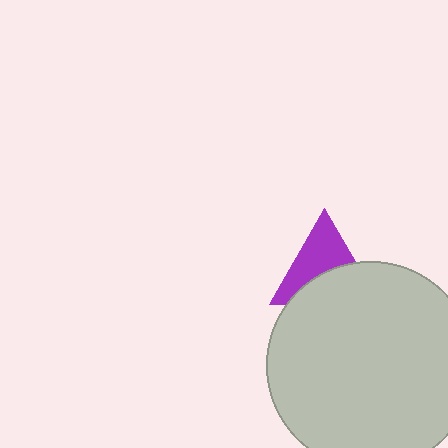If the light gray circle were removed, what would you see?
You would see the complete purple triangle.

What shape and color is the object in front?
The object in front is a light gray circle.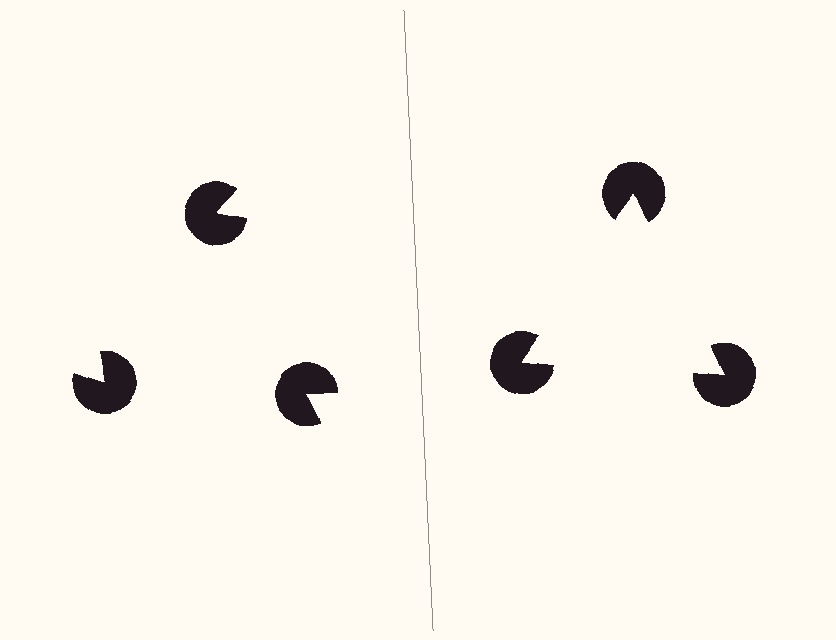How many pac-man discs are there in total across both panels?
6 — 3 on each side.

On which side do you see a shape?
An illusory triangle appears on the right side. On the left side the wedge cuts are rotated, so no coherent shape forms.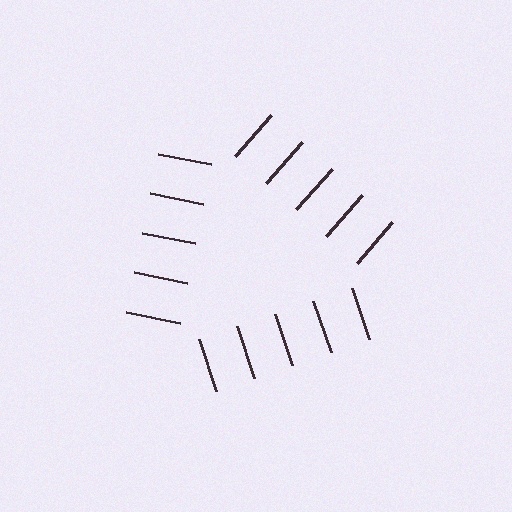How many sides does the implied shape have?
3 sides — the line-ends trace a triangle.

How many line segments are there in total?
15 — 5 along each of the 3 edges.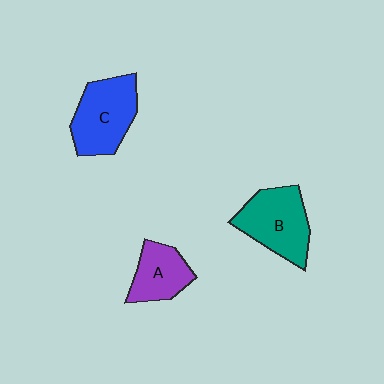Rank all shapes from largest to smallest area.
From largest to smallest: B (teal), C (blue), A (purple).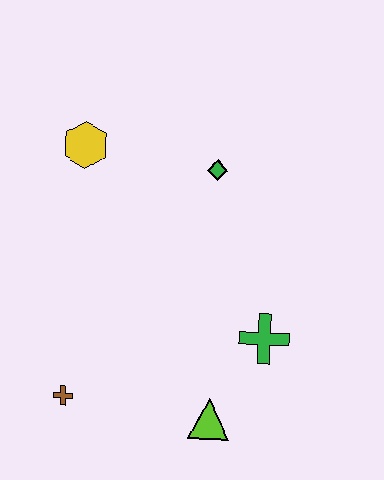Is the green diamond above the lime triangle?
Yes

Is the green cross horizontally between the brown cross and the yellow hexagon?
No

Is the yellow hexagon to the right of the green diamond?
No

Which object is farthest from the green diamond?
The brown cross is farthest from the green diamond.